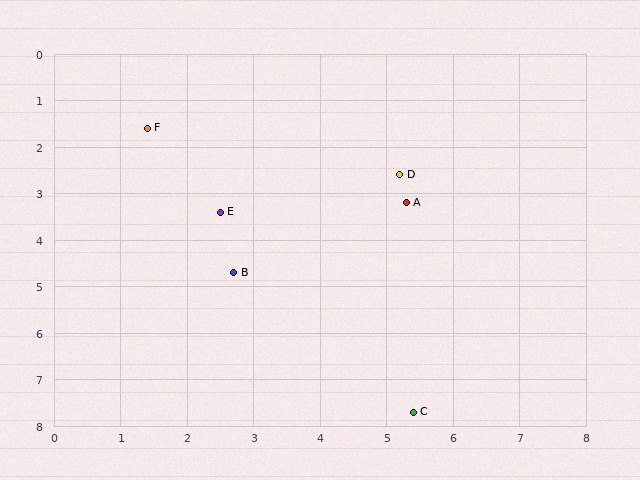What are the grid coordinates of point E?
Point E is at approximately (2.5, 3.4).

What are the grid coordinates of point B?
Point B is at approximately (2.7, 4.7).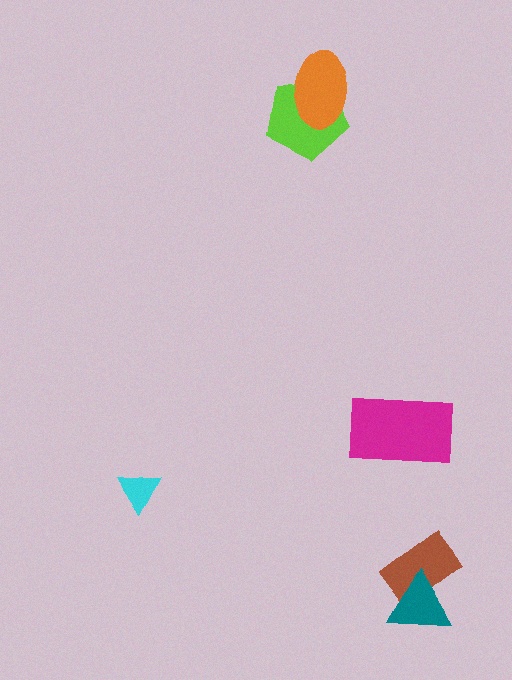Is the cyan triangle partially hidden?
No, no other shape covers it.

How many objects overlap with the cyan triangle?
0 objects overlap with the cyan triangle.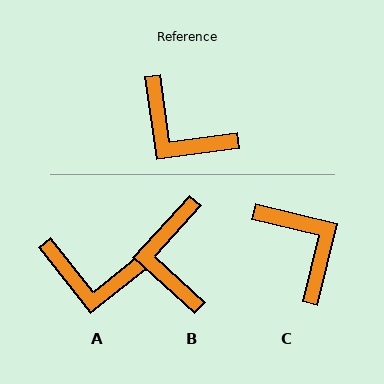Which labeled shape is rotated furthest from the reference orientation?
C, about 158 degrees away.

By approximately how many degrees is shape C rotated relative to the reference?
Approximately 158 degrees counter-clockwise.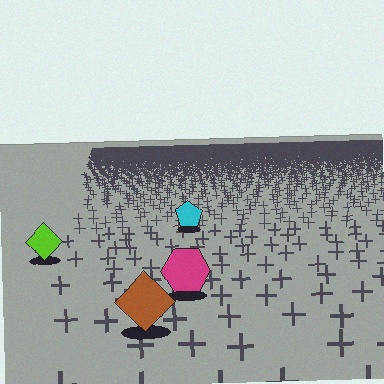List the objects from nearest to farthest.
From nearest to farthest: the brown diamond, the magenta hexagon, the lime diamond, the cyan pentagon.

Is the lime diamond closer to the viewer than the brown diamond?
No. The brown diamond is closer — you can tell from the texture gradient: the ground texture is coarser near it.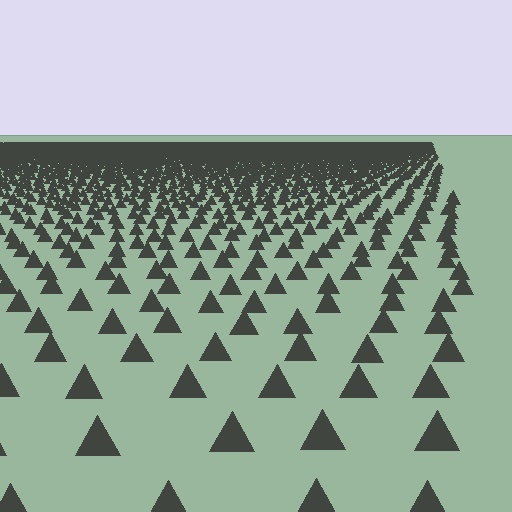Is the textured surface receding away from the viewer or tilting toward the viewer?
The surface is receding away from the viewer. Texture elements get smaller and denser toward the top.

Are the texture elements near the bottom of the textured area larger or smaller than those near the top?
Larger. Near the bottom, elements are closer to the viewer and appear at a bigger on-screen size.